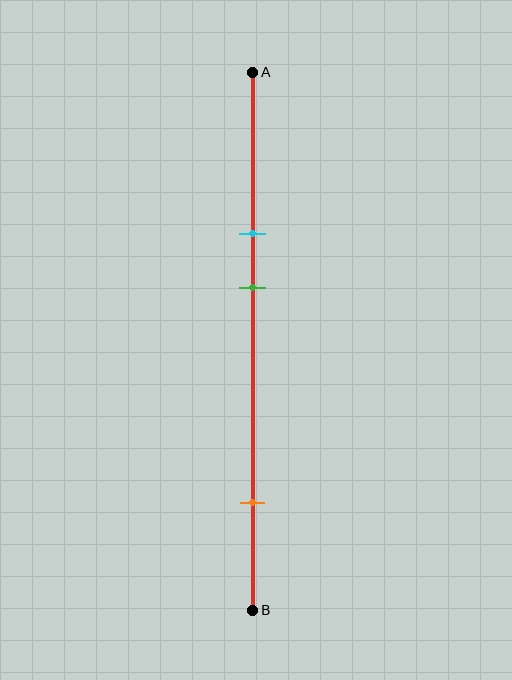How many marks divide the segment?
There are 3 marks dividing the segment.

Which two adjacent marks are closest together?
The cyan and green marks are the closest adjacent pair.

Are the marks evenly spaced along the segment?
No, the marks are not evenly spaced.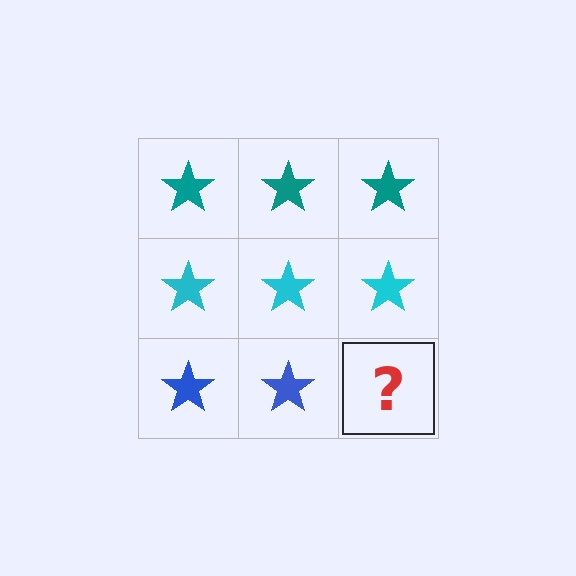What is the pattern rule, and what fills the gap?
The rule is that each row has a consistent color. The gap should be filled with a blue star.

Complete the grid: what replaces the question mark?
The question mark should be replaced with a blue star.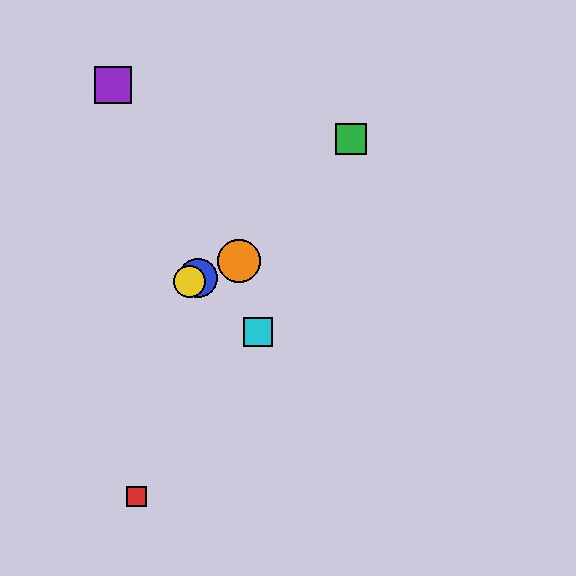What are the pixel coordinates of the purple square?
The purple square is at (113, 85).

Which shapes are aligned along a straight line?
The blue circle, the yellow circle, the orange circle are aligned along a straight line.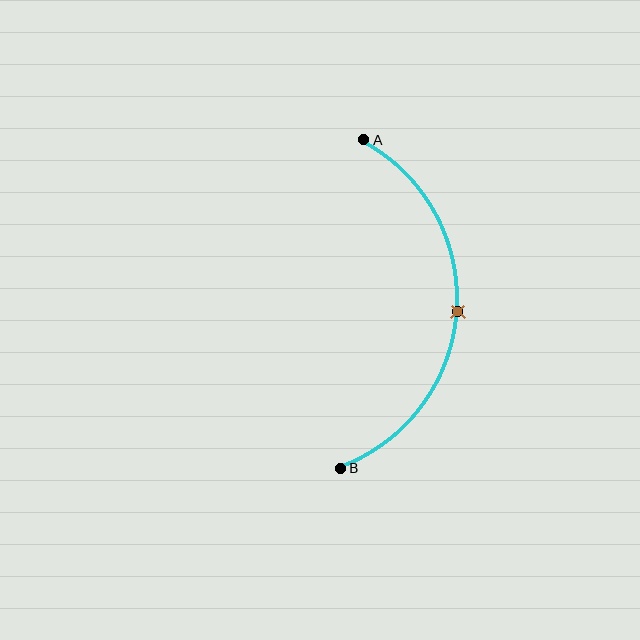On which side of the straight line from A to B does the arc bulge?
The arc bulges to the right of the straight line connecting A and B.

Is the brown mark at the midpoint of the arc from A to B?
Yes. The brown mark lies on the arc at equal arc-length from both A and B — it is the arc midpoint.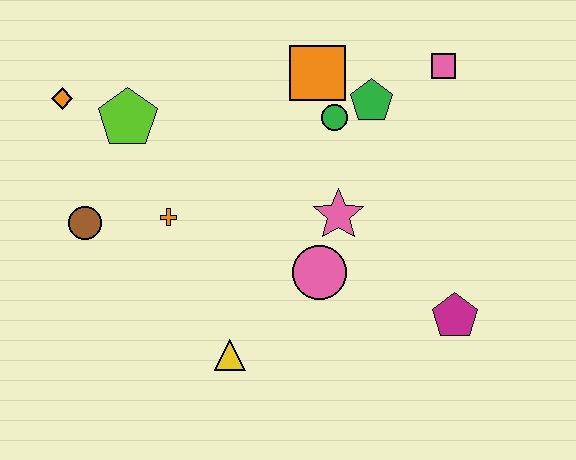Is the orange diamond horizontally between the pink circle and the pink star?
No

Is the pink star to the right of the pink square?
No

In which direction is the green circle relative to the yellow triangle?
The green circle is above the yellow triangle.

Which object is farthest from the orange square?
The yellow triangle is farthest from the orange square.